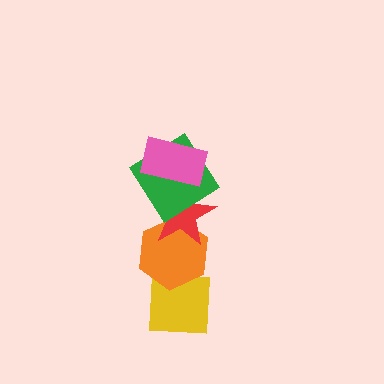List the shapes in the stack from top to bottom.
From top to bottom: the pink rectangle, the green diamond, the red star, the orange hexagon, the yellow square.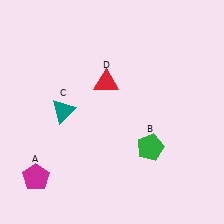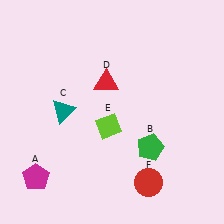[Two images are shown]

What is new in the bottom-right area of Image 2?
A red circle (F) was added in the bottom-right area of Image 2.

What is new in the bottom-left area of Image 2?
A lime diamond (E) was added in the bottom-left area of Image 2.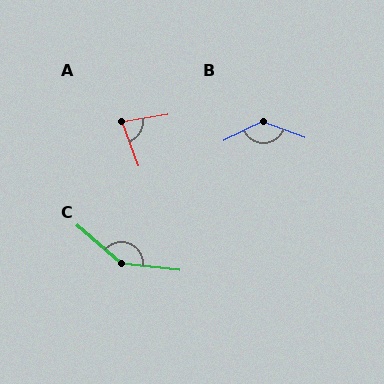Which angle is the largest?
C, at approximately 146 degrees.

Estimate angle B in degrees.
Approximately 132 degrees.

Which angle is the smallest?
A, at approximately 80 degrees.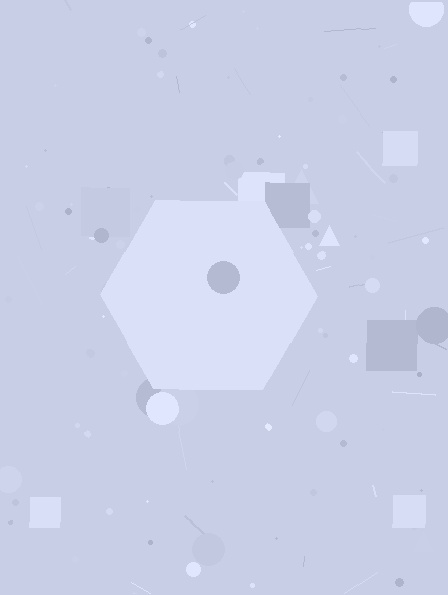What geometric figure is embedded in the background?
A hexagon is embedded in the background.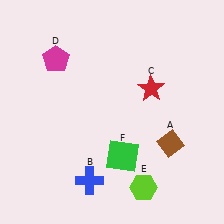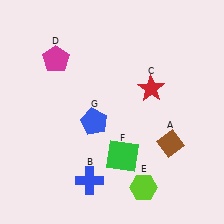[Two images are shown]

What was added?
A blue pentagon (G) was added in Image 2.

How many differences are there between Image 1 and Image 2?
There is 1 difference between the two images.